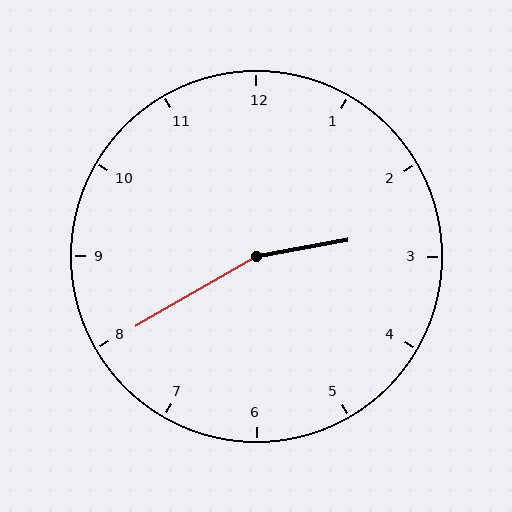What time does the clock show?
2:40.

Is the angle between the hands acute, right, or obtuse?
It is obtuse.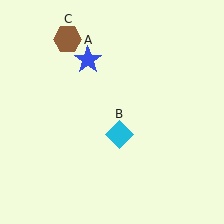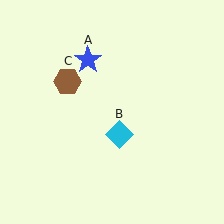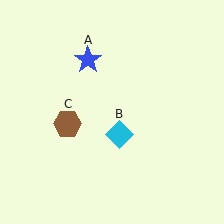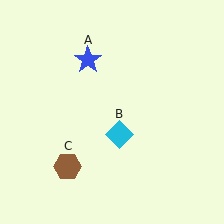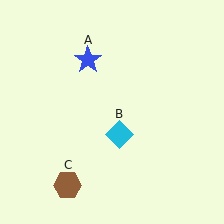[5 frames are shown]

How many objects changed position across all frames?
1 object changed position: brown hexagon (object C).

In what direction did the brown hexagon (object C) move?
The brown hexagon (object C) moved down.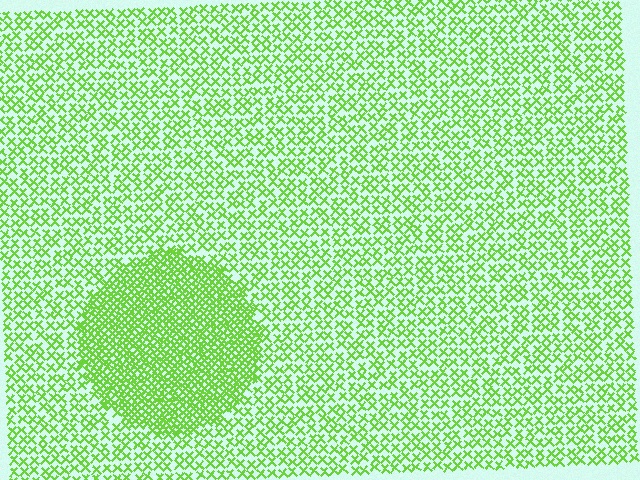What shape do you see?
I see a circle.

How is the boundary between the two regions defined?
The boundary is defined by a change in element density (approximately 2.3x ratio). All elements are the same color, size, and shape.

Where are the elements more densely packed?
The elements are more densely packed inside the circle boundary.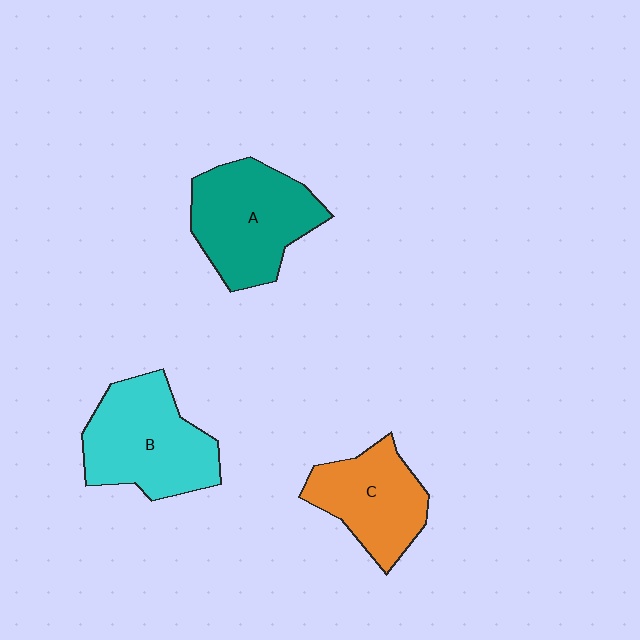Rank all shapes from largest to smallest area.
From largest to smallest: B (cyan), A (teal), C (orange).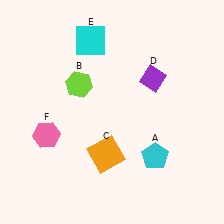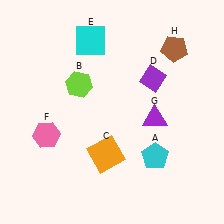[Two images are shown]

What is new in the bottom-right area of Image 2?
A purple triangle (G) was added in the bottom-right area of Image 2.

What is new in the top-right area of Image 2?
A brown pentagon (H) was added in the top-right area of Image 2.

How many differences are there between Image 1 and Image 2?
There are 2 differences between the two images.